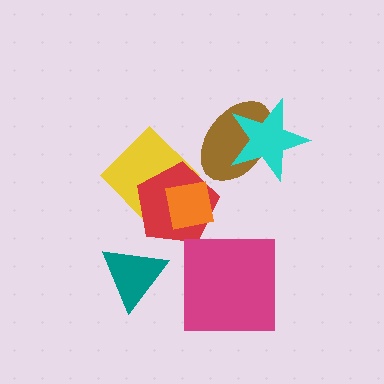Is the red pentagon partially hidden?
Yes, it is partially covered by another shape.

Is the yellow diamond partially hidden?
Yes, it is partially covered by another shape.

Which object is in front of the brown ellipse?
The cyan star is in front of the brown ellipse.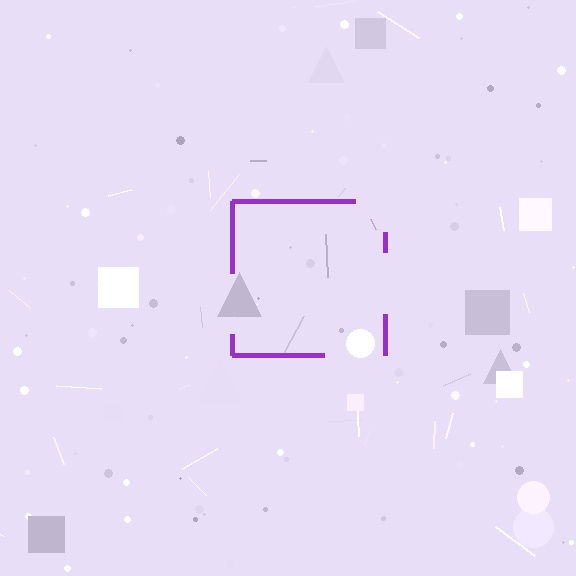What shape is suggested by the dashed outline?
The dashed outline suggests a square.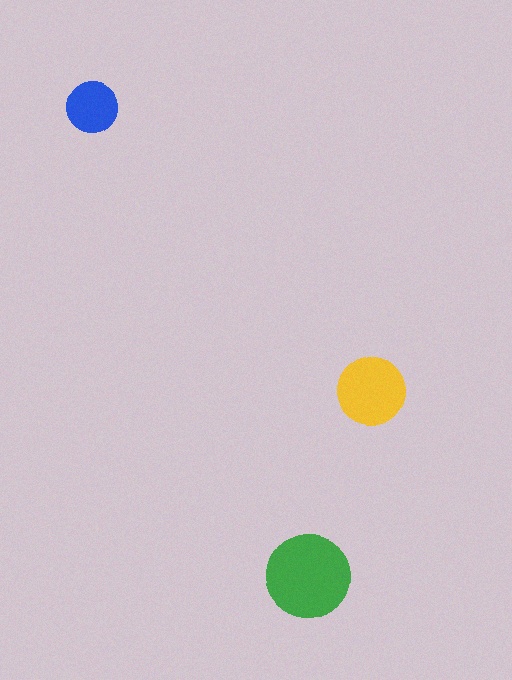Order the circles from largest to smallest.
the green one, the yellow one, the blue one.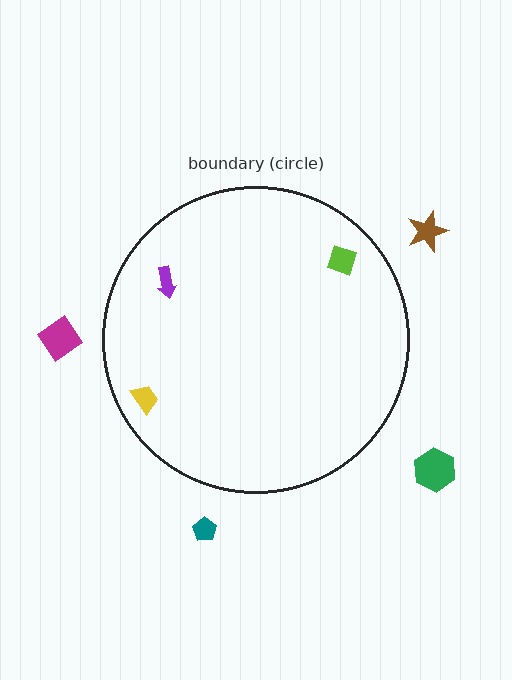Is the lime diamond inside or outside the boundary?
Inside.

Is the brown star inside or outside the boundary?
Outside.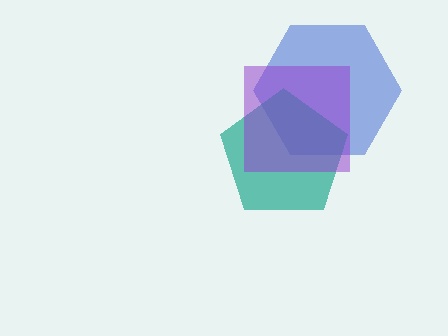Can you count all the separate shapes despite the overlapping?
Yes, there are 3 separate shapes.